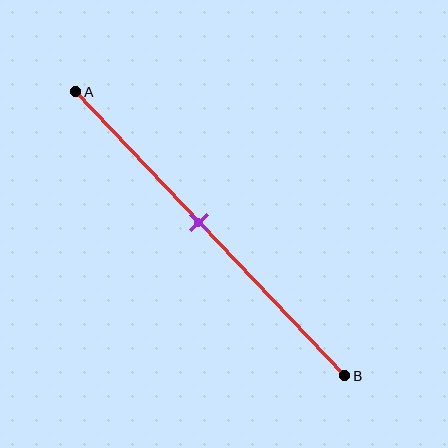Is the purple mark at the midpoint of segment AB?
No, the mark is at about 45% from A, not at the 50% midpoint.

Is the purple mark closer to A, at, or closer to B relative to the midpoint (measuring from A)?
The purple mark is closer to point A than the midpoint of segment AB.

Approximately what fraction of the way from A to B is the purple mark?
The purple mark is approximately 45% of the way from A to B.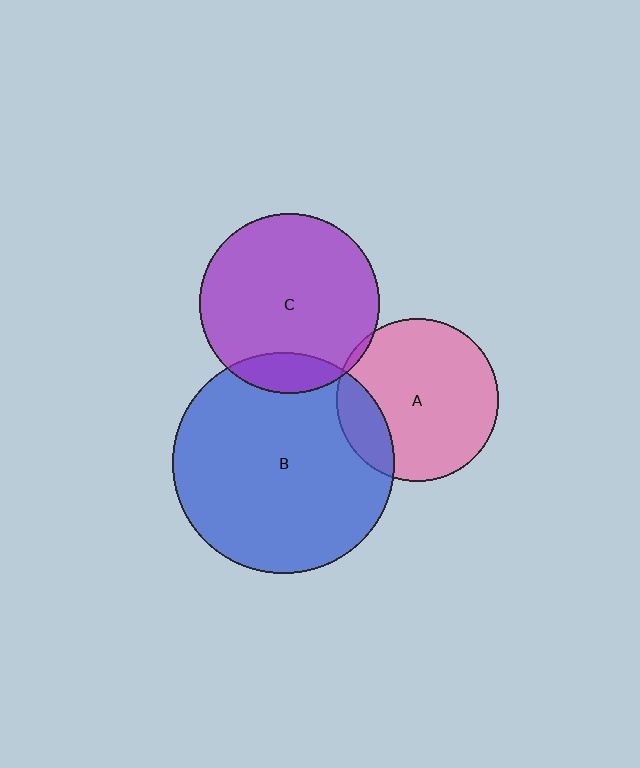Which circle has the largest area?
Circle B (blue).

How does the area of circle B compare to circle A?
Approximately 1.9 times.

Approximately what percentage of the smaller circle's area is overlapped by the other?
Approximately 5%.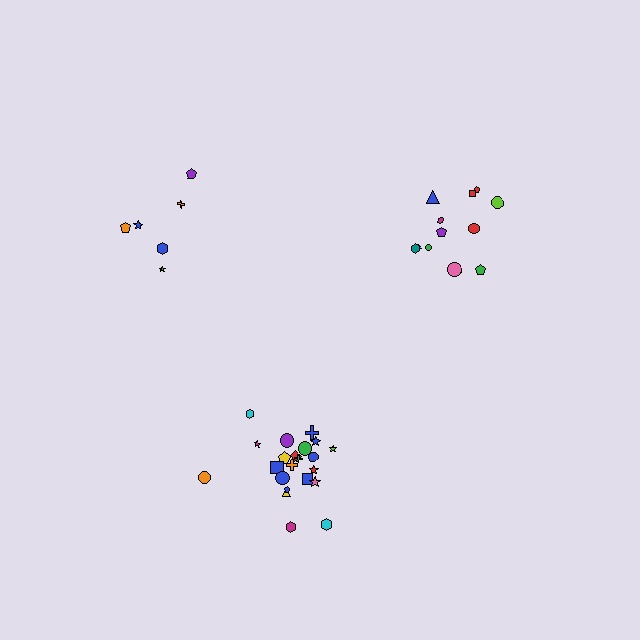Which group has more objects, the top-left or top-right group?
The top-right group.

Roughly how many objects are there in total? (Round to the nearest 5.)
Roughly 40 objects in total.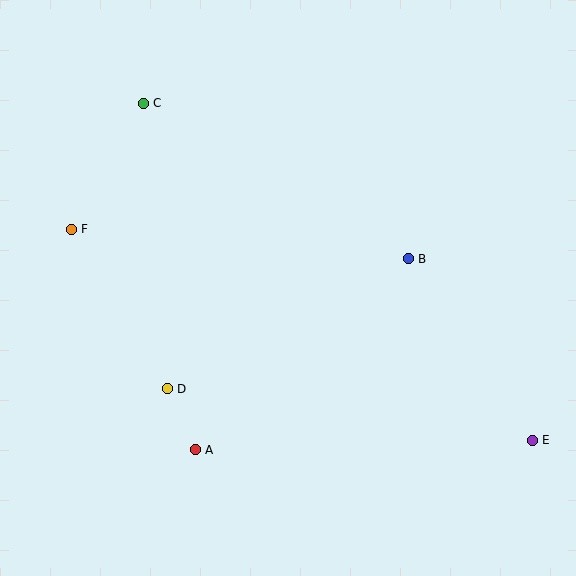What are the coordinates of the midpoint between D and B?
The midpoint between D and B is at (288, 324).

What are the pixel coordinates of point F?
Point F is at (71, 229).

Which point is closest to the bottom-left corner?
Point A is closest to the bottom-left corner.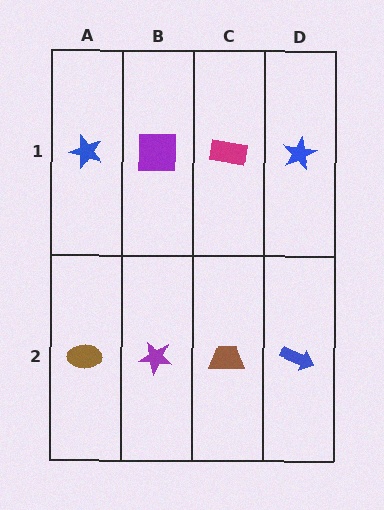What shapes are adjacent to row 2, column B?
A purple square (row 1, column B), a brown ellipse (row 2, column A), a brown trapezoid (row 2, column C).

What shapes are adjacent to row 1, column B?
A purple star (row 2, column B), a blue star (row 1, column A), a magenta rectangle (row 1, column C).